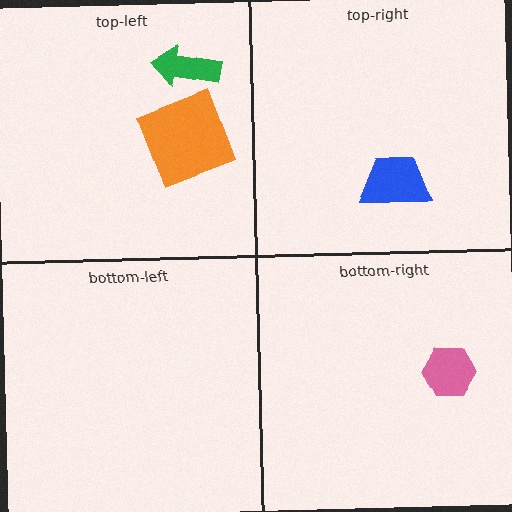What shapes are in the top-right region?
The blue trapezoid.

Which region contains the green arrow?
The top-left region.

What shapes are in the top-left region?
The green arrow, the orange square.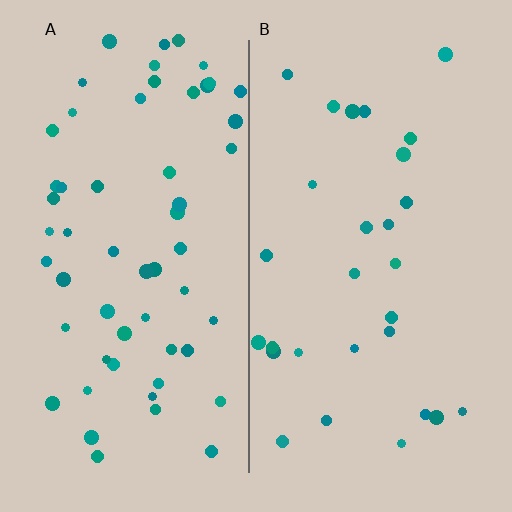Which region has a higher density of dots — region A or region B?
A (the left).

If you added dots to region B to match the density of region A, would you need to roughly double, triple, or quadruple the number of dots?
Approximately double.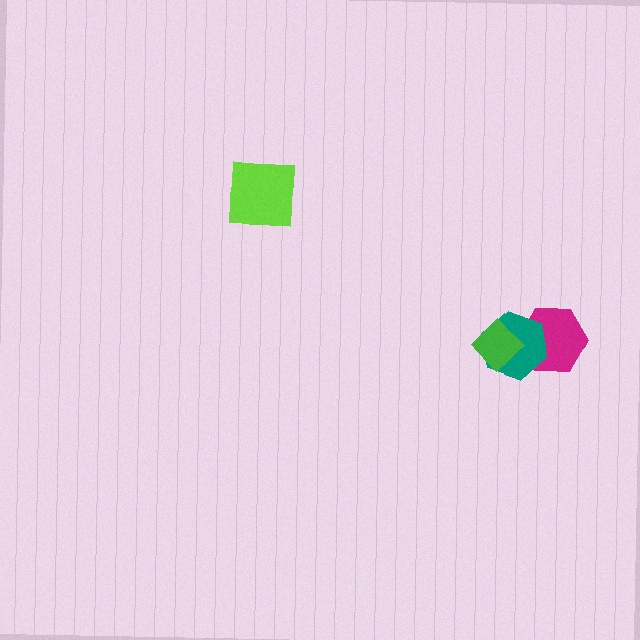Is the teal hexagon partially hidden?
Yes, it is partially covered by another shape.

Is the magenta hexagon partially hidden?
Yes, it is partially covered by another shape.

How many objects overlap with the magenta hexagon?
1 object overlaps with the magenta hexagon.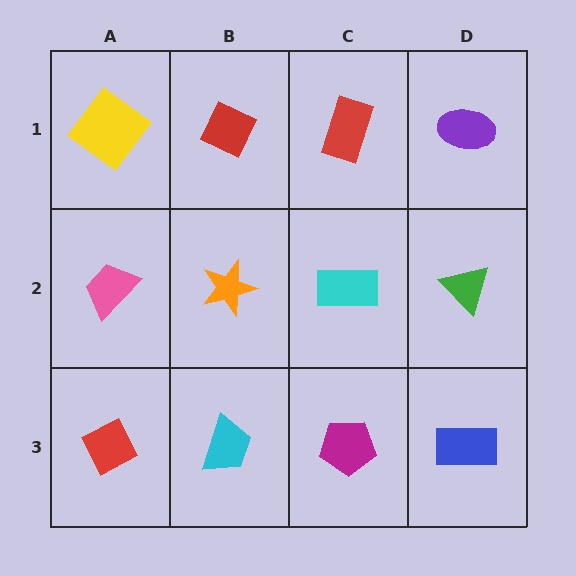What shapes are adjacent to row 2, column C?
A red rectangle (row 1, column C), a magenta pentagon (row 3, column C), an orange star (row 2, column B), a green triangle (row 2, column D).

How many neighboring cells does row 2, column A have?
3.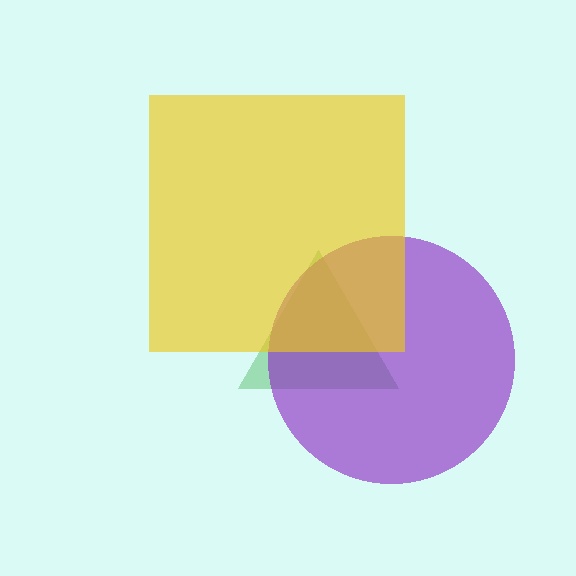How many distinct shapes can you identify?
There are 3 distinct shapes: a green triangle, a purple circle, a yellow square.